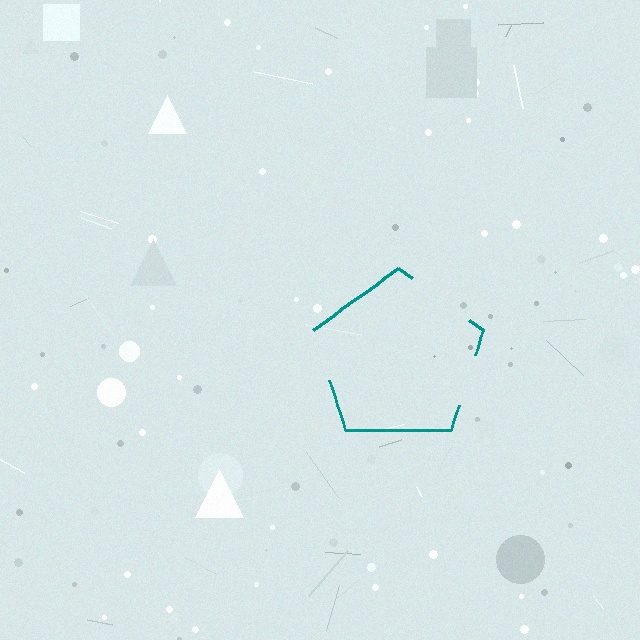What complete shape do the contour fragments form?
The contour fragments form a pentagon.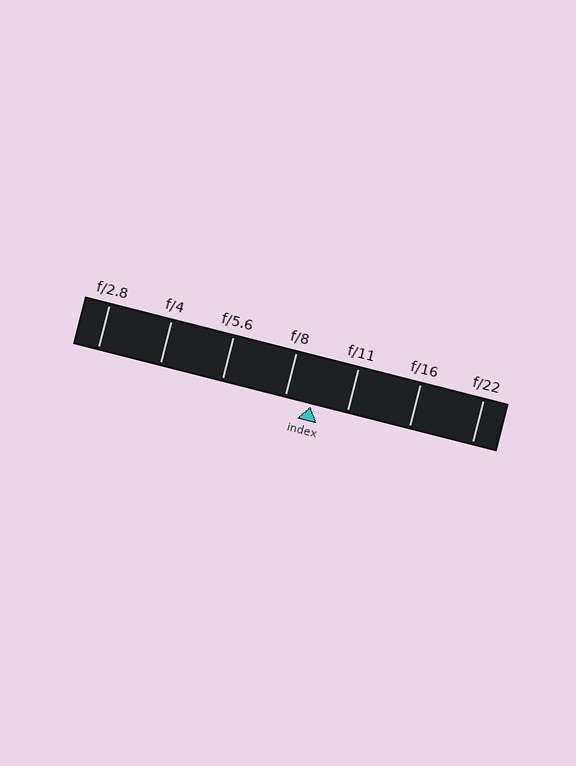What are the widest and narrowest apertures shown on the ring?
The widest aperture shown is f/2.8 and the narrowest is f/22.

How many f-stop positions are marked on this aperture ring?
There are 7 f-stop positions marked.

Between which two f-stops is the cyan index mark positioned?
The index mark is between f/8 and f/11.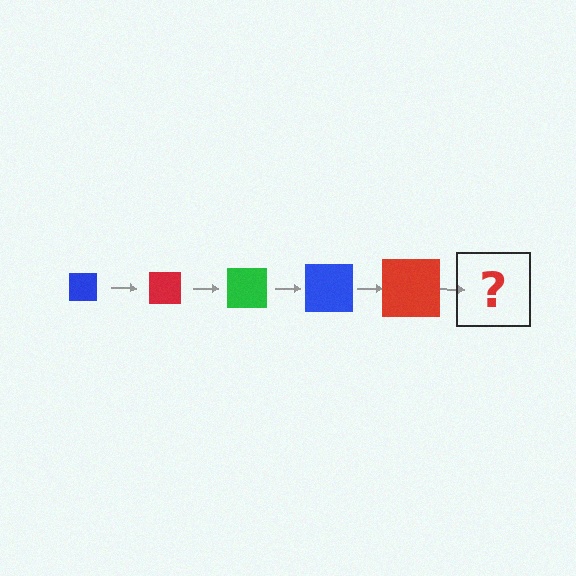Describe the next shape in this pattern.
It should be a green square, larger than the previous one.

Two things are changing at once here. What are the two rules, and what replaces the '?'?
The two rules are that the square grows larger each step and the color cycles through blue, red, and green. The '?' should be a green square, larger than the previous one.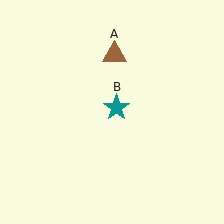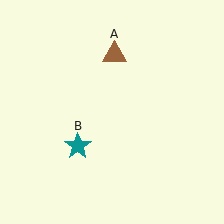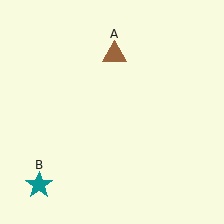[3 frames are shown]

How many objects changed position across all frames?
1 object changed position: teal star (object B).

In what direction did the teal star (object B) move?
The teal star (object B) moved down and to the left.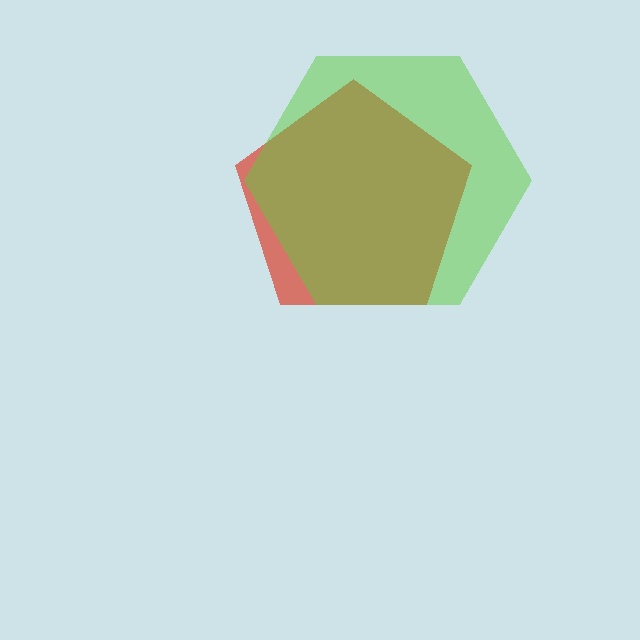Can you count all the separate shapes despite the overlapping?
Yes, there are 2 separate shapes.